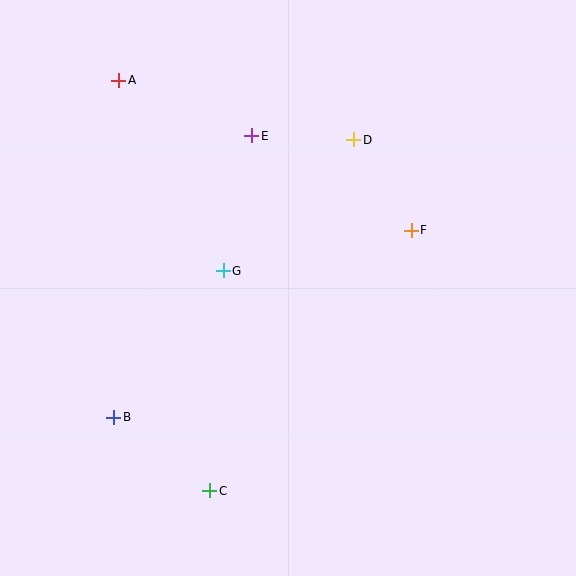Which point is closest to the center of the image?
Point G at (223, 271) is closest to the center.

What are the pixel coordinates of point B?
Point B is at (114, 417).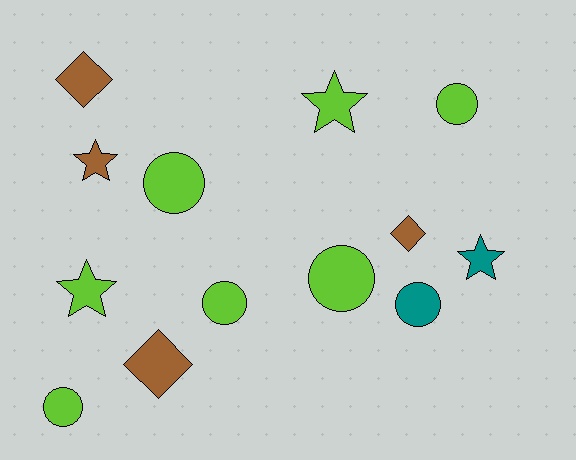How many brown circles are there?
There are no brown circles.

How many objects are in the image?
There are 13 objects.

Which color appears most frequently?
Lime, with 7 objects.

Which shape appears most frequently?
Circle, with 6 objects.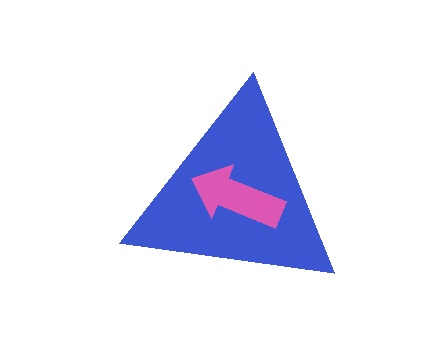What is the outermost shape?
The blue triangle.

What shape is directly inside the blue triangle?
The pink arrow.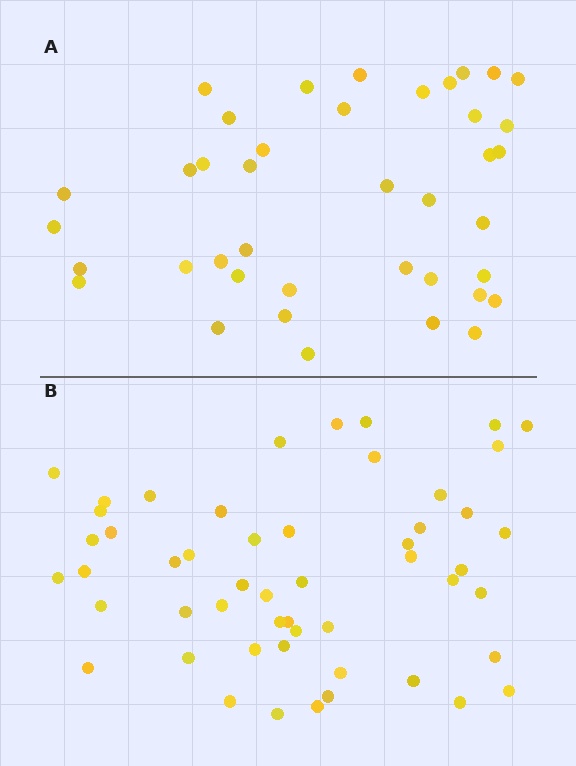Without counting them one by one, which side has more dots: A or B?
Region B (the bottom region) has more dots.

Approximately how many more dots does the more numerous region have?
Region B has roughly 12 or so more dots than region A.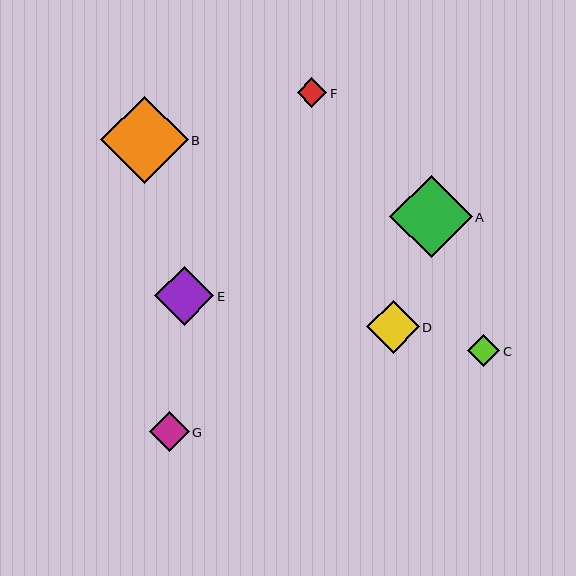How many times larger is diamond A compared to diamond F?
Diamond A is approximately 2.8 times the size of diamond F.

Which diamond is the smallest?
Diamond F is the smallest with a size of approximately 29 pixels.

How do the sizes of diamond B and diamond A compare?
Diamond B and diamond A are approximately the same size.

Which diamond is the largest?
Diamond B is the largest with a size of approximately 88 pixels.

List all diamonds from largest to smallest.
From largest to smallest: B, A, E, D, G, C, F.